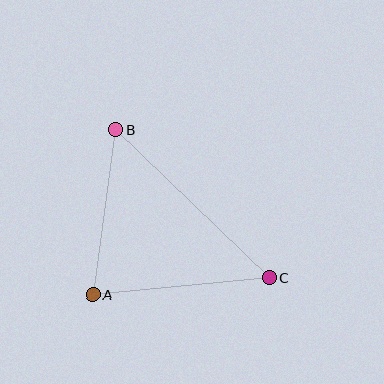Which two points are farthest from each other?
Points B and C are farthest from each other.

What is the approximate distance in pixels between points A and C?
The distance between A and C is approximately 177 pixels.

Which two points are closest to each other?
Points A and B are closest to each other.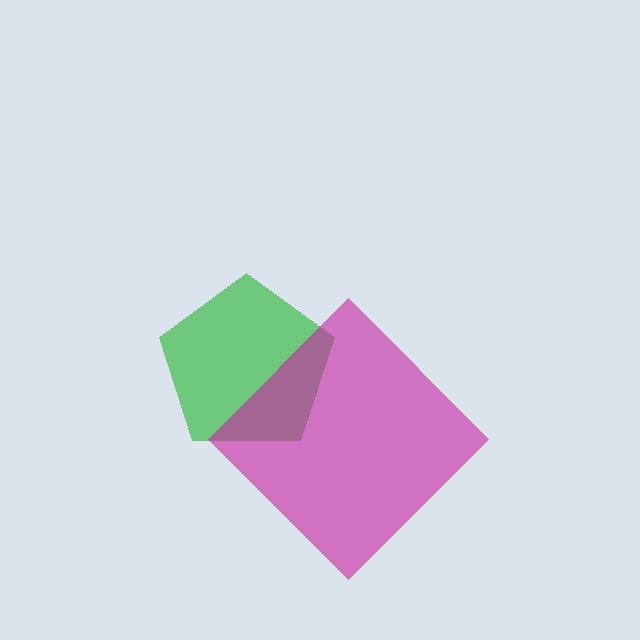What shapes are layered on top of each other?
The layered shapes are: a green pentagon, a magenta diamond.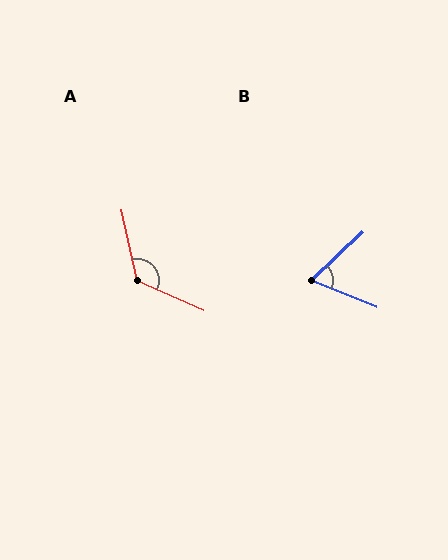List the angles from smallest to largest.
B (65°), A (126°).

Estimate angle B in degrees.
Approximately 65 degrees.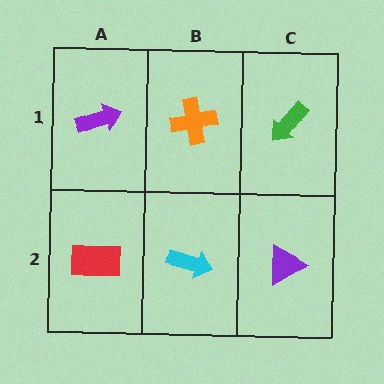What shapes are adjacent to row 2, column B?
An orange cross (row 1, column B), a red rectangle (row 2, column A), a purple triangle (row 2, column C).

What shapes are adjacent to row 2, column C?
A green arrow (row 1, column C), a cyan arrow (row 2, column B).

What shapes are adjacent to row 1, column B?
A cyan arrow (row 2, column B), a purple arrow (row 1, column A), a green arrow (row 1, column C).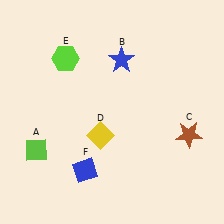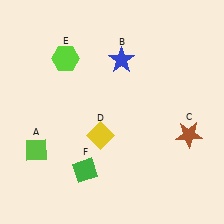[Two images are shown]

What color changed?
The diamond (F) changed from blue in Image 1 to green in Image 2.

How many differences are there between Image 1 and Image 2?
There is 1 difference between the two images.